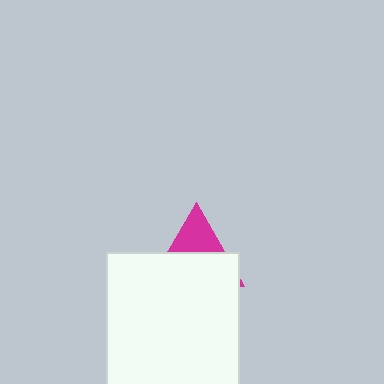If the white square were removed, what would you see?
You would see the complete magenta triangle.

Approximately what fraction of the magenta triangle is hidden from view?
Roughly 66% of the magenta triangle is hidden behind the white square.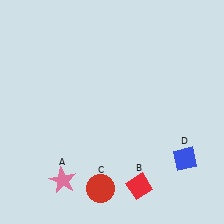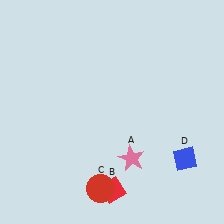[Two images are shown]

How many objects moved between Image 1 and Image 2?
2 objects moved between the two images.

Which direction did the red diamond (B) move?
The red diamond (B) moved left.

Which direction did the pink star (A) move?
The pink star (A) moved right.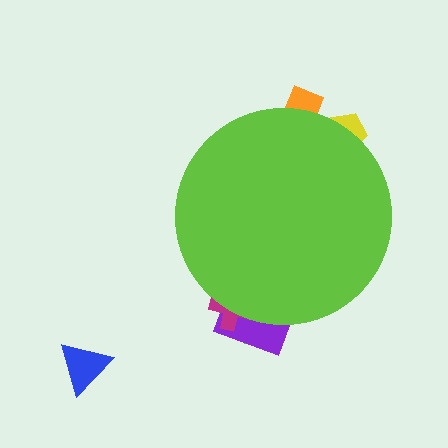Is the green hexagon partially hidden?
Yes, the green hexagon is partially hidden behind the lime circle.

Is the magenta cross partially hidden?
Yes, the magenta cross is partially hidden behind the lime circle.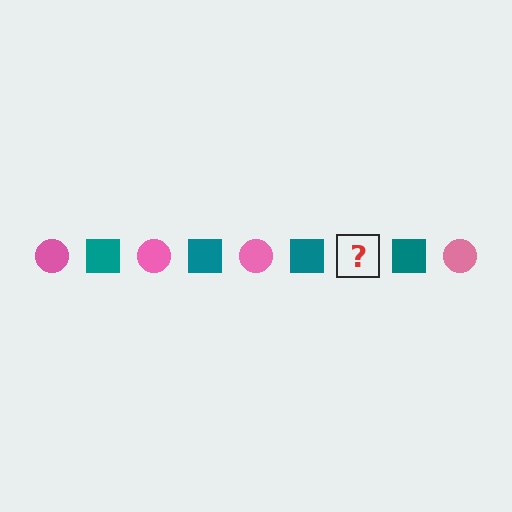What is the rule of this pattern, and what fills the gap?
The rule is that the pattern alternates between pink circle and teal square. The gap should be filled with a pink circle.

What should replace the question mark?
The question mark should be replaced with a pink circle.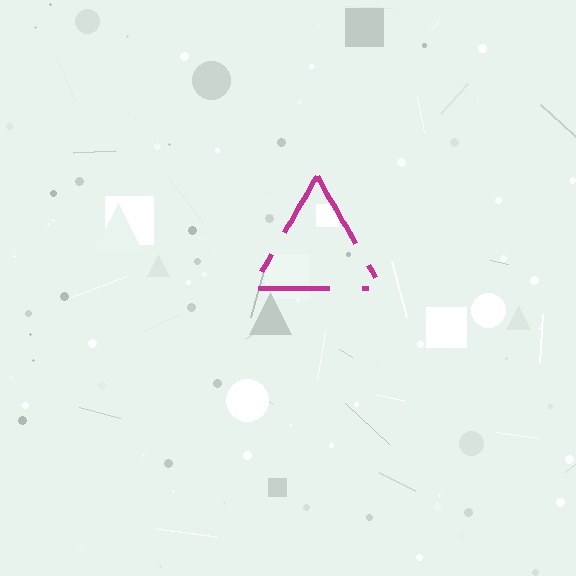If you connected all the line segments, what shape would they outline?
They would outline a triangle.